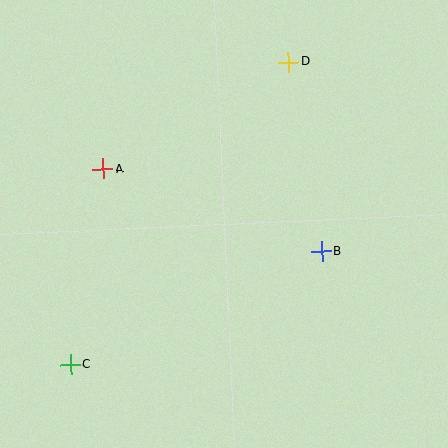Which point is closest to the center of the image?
Point B at (322, 251) is closest to the center.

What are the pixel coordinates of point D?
Point D is at (288, 62).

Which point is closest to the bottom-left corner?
Point C is closest to the bottom-left corner.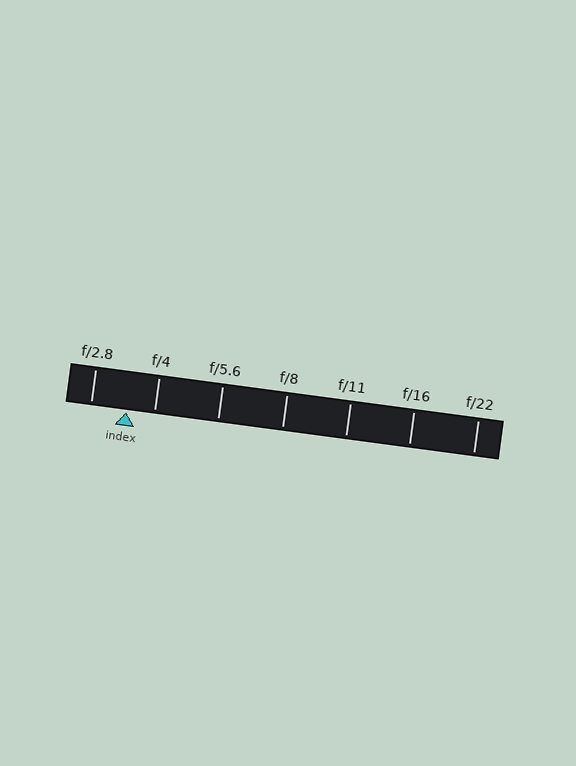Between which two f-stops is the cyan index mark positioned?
The index mark is between f/2.8 and f/4.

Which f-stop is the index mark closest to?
The index mark is closest to f/4.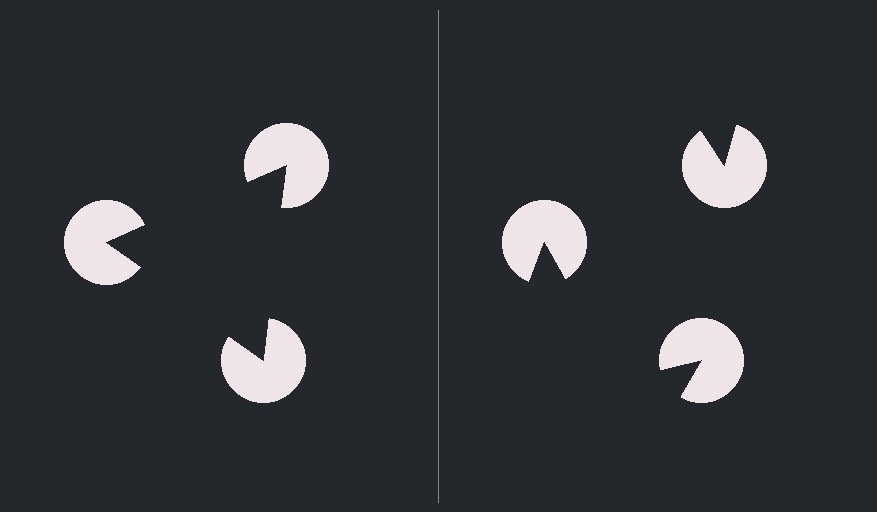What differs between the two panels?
The pac-man discs are positioned identically on both sides; only the wedge orientations differ. On the left they align to a triangle; on the right they are misaligned.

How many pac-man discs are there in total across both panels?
6 — 3 on each side.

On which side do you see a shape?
An illusory triangle appears on the left side. On the right side the wedge cuts are rotated, so no coherent shape forms.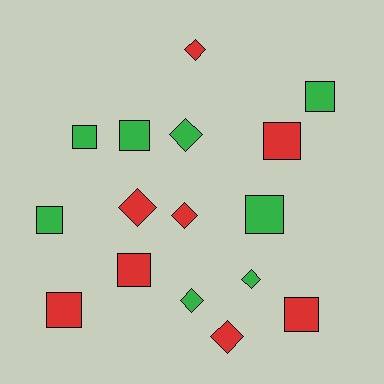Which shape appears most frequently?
Square, with 9 objects.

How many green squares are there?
There are 5 green squares.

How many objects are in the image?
There are 16 objects.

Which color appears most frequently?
Green, with 8 objects.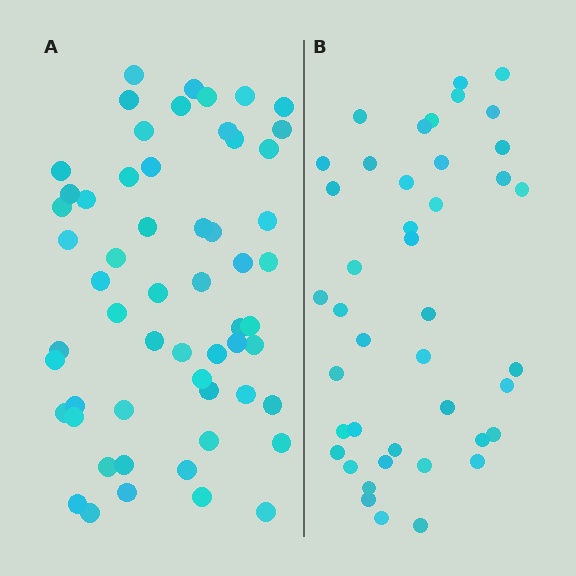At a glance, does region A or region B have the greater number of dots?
Region A (the left region) has more dots.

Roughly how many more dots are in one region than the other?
Region A has approximately 15 more dots than region B.